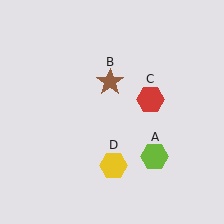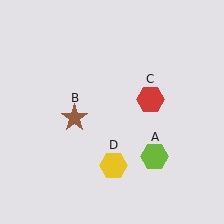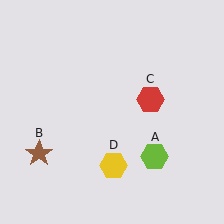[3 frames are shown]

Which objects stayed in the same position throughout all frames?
Lime hexagon (object A) and red hexagon (object C) and yellow hexagon (object D) remained stationary.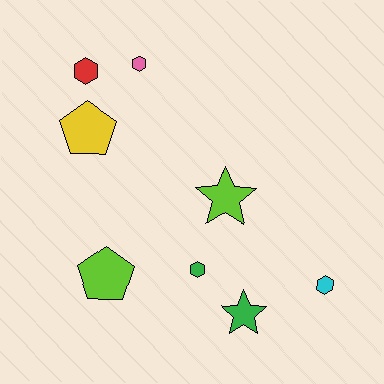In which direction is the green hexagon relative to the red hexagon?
The green hexagon is below the red hexagon.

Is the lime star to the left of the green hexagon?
No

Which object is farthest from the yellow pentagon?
The cyan hexagon is farthest from the yellow pentagon.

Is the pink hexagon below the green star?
No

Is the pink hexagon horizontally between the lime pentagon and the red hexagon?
No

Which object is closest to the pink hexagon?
The red hexagon is closest to the pink hexagon.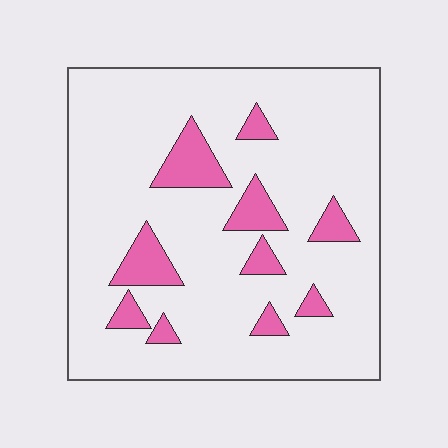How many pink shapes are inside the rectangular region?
10.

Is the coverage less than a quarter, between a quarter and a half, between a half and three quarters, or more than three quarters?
Less than a quarter.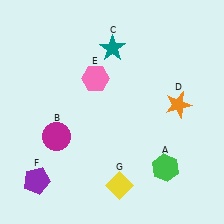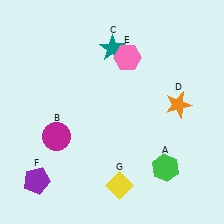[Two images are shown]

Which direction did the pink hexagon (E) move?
The pink hexagon (E) moved right.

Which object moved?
The pink hexagon (E) moved right.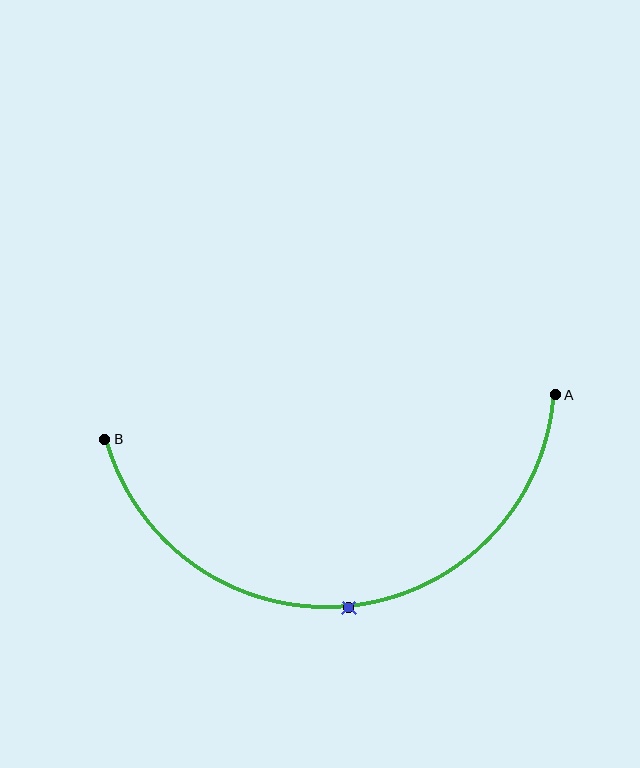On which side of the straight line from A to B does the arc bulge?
The arc bulges below the straight line connecting A and B.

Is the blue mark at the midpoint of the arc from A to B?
Yes. The blue mark lies on the arc at equal arc-length from both A and B — it is the arc midpoint.